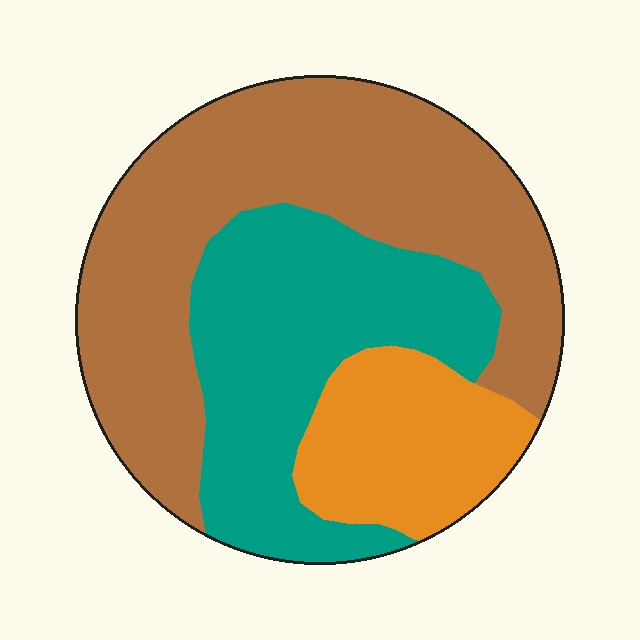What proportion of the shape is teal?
Teal covers 33% of the shape.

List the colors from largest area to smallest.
From largest to smallest: brown, teal, orange.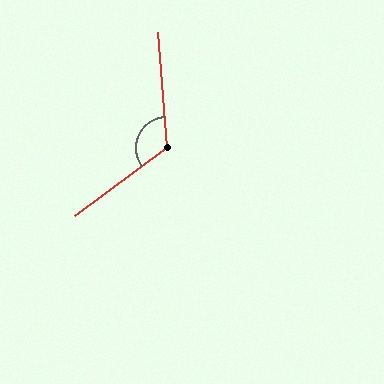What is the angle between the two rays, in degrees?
Approximately 122 degrees.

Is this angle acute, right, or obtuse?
It is obtuse.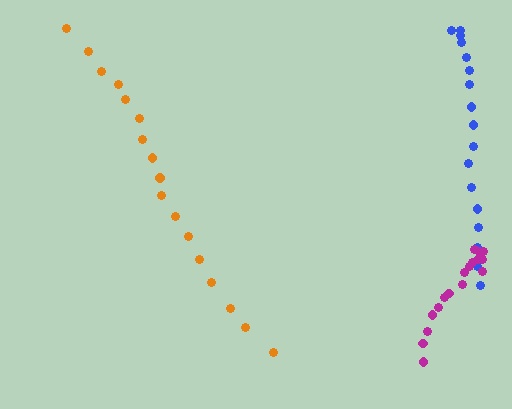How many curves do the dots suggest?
There are 3 distinct paths.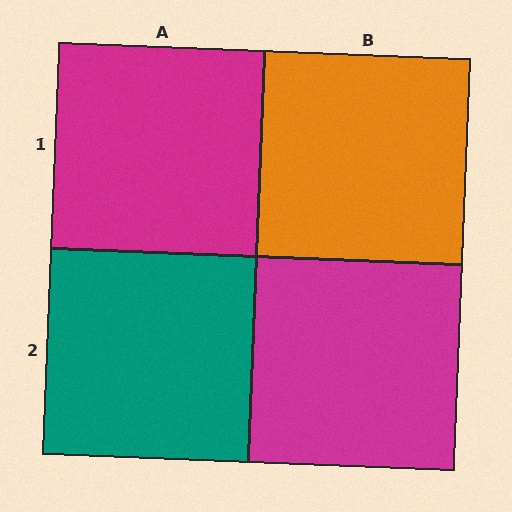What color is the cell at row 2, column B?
Magenta.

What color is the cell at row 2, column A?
Teal.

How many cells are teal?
1 cell is teal.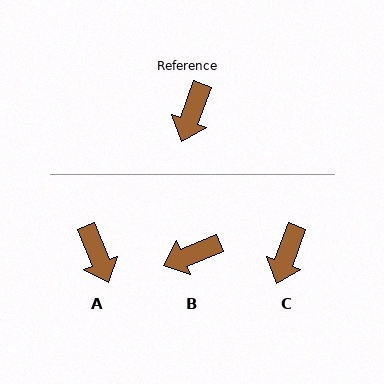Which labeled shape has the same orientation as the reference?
C.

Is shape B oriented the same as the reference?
No, it is off by about 48 degrees.